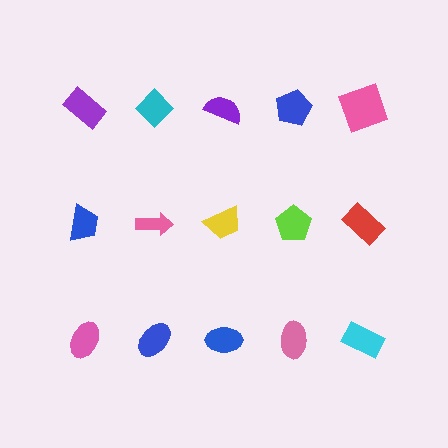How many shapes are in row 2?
5 shapes.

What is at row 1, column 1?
A purple rectangle.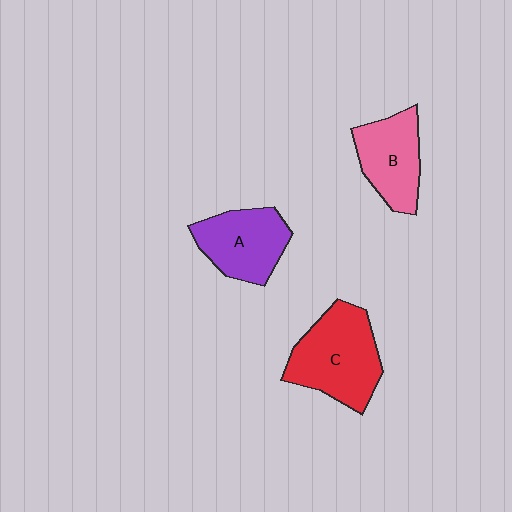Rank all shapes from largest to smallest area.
From largest to smallest: C (red), A (purple), B (pink).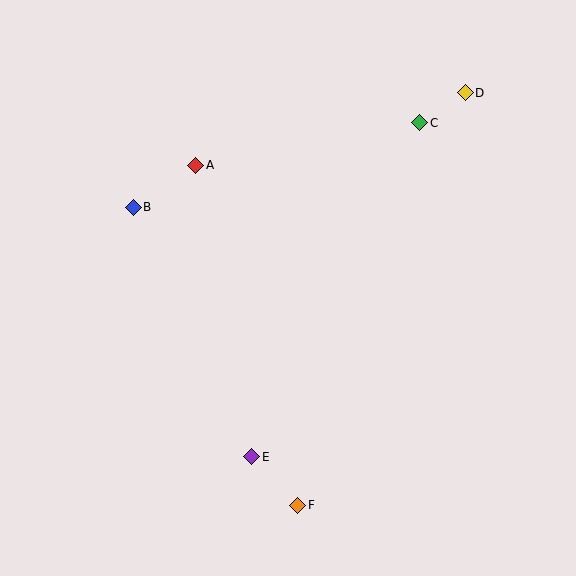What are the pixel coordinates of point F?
Point F is at (298, 505).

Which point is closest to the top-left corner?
Point B is closest to the top-left corner.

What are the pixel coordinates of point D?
Point D is at (465, 93).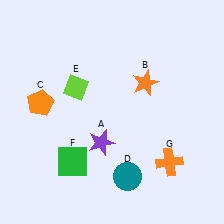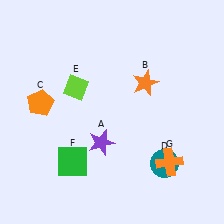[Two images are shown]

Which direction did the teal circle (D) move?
The teal circle (D) moved right.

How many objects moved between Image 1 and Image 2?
1 object moved between the two images.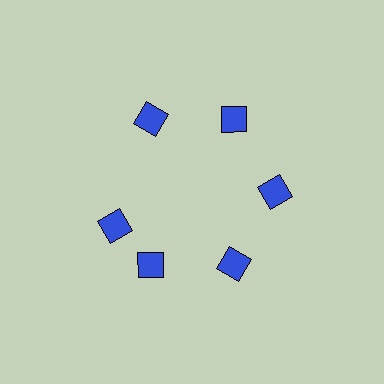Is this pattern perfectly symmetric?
No. The 6 blue diamonds are arranged in a ring, but one element near the 9 o'clock position is rotated out of alignment along the ring, breaking the 6-fold rotational symmetry.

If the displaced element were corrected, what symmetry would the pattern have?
It would have 6-fold rotational symmetry — the pattern would map onto itself every 60 degrees.